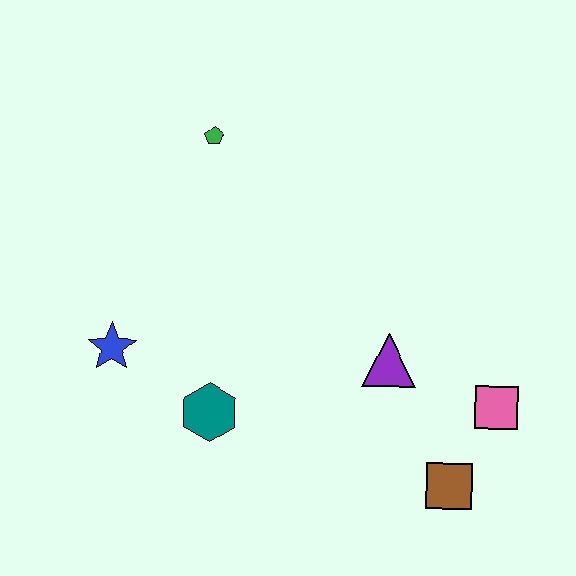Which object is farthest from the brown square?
The green pentagon is farthest from the brown square.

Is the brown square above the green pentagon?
No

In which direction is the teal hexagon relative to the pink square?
The teal hexagon is to the left of the pink square.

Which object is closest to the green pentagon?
The blue star is closest to the green pentagon.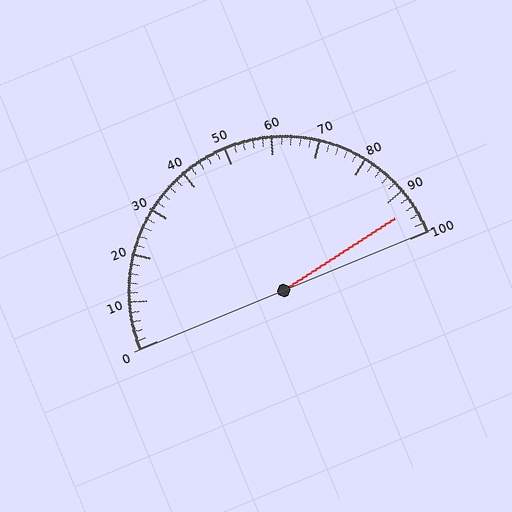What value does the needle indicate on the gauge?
The needle indicates approximately 94.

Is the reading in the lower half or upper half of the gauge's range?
The reading is in the upper half of the range (0 to 100).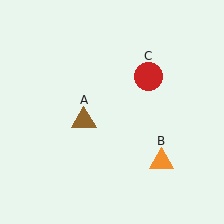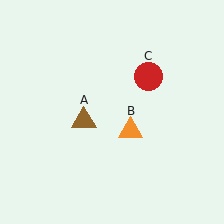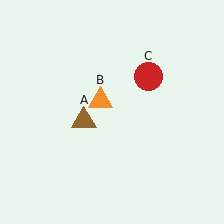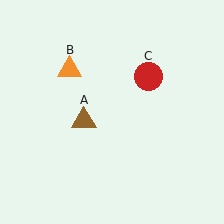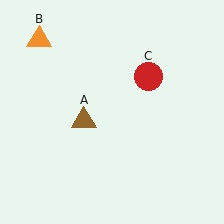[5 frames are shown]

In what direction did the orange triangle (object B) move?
The orange triangle (object B) moved up and to the left.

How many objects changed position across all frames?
1 object changed position: orange triangle (object B).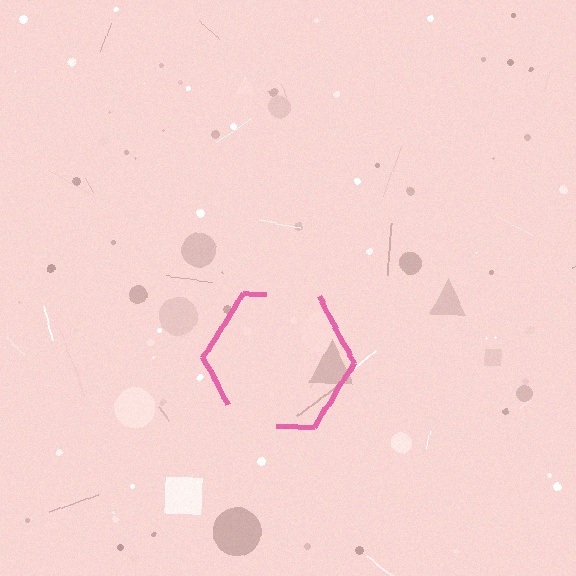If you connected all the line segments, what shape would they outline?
They would outline a hexagon.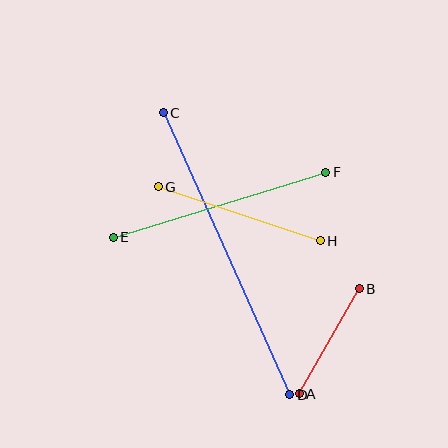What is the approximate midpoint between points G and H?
The midpoint is at approximately (239, 214) pixels.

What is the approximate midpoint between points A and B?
The midpoint is at approximately (329, 341) pixels.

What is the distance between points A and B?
The distance is approximately 121 pixels.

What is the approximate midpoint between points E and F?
The midpoint is at approximately (219, 205) pixels.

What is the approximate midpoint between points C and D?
The midpoint is at approximately (226, 254) pixels.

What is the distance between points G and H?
The distance is approximately 171 pixels.